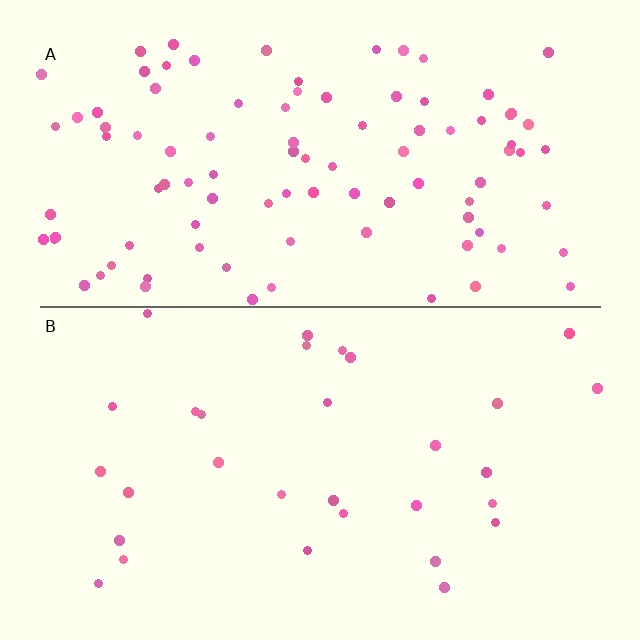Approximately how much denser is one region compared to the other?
Approximately 3.2× — region A over region B.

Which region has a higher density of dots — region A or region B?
A (the top).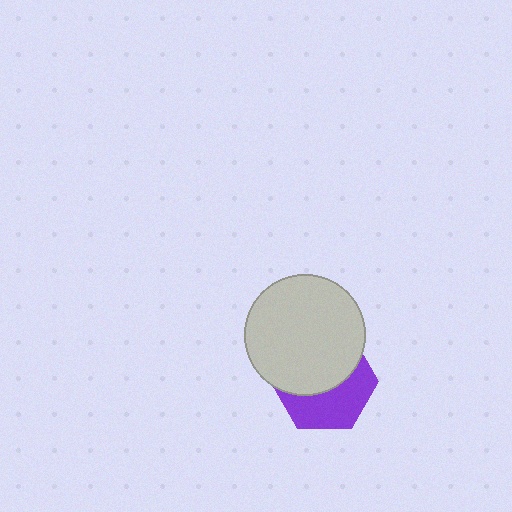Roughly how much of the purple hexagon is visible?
About half of it is visible (roughly 46%).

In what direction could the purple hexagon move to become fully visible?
The purple hexagon could move down. That would shift it out from behind the light gray circle entirely.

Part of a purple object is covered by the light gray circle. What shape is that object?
It is a hexagon.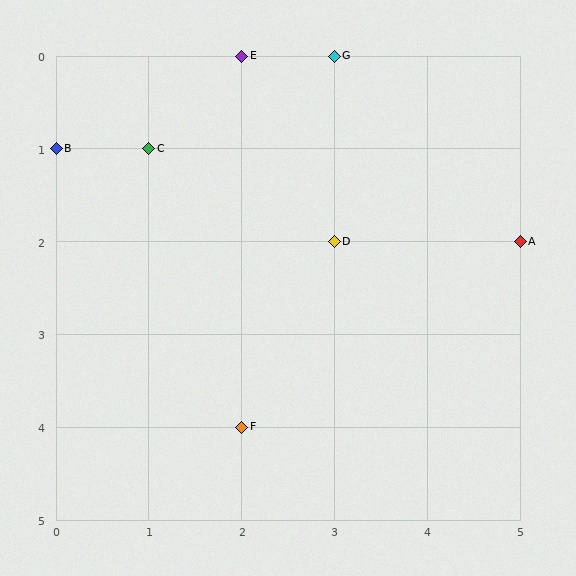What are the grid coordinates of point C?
Point C is at grid coordinates (1, 1).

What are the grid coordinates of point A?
Point A is at grid coordinates (5, 2).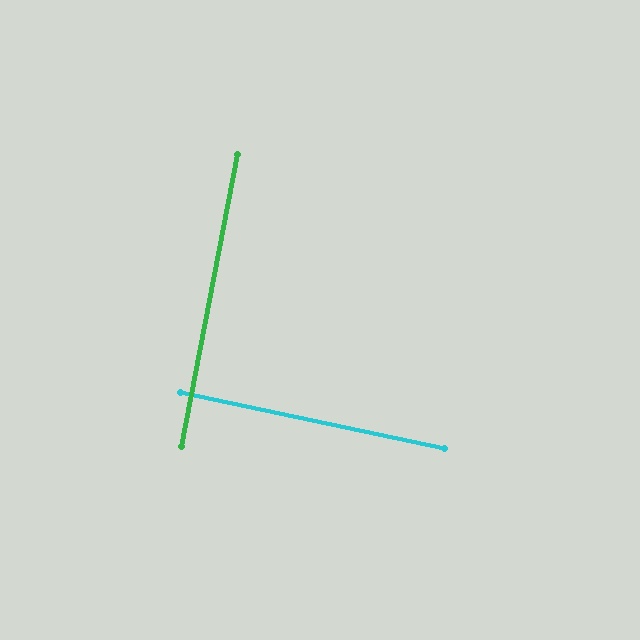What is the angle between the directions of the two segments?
Approximately 89 degrees.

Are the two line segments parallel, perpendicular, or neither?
Perpendicular — they meet at approximately 89°.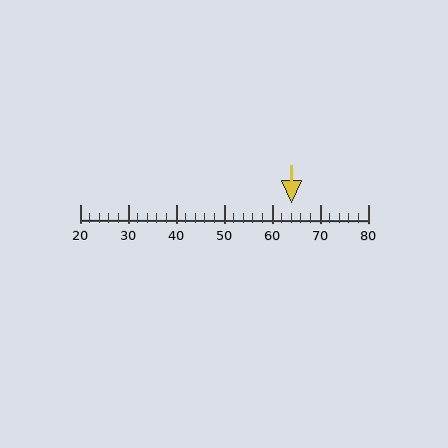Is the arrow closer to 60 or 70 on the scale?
The arrow is closer to 60.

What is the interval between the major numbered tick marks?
The major tick marks are spaced 10 units apart.